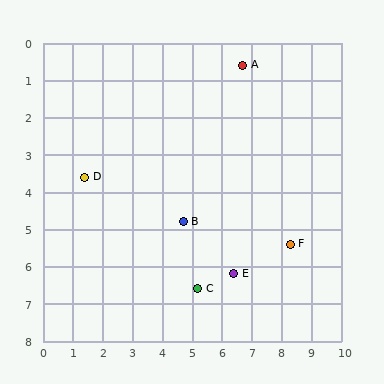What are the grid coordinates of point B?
Point B is at approximately (4.7, 4.8).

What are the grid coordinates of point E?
Point E is at approximately (6.4, 6.2).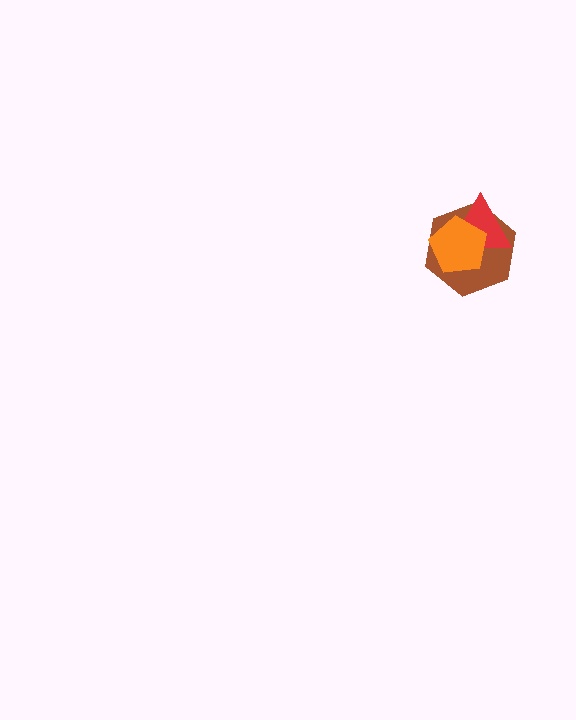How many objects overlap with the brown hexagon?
2 objects overlap with the brown hexagon.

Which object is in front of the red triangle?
The orange pentagon is in front of the red triangle.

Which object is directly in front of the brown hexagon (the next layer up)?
The red triangle is directly in front of the brown hexagon.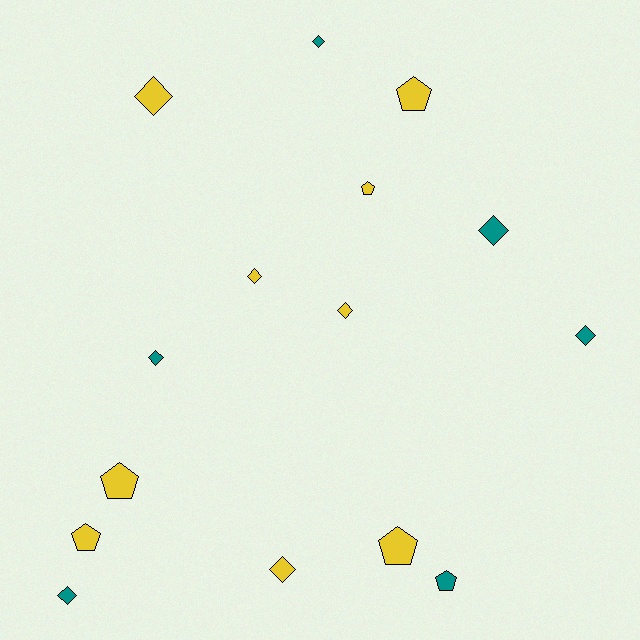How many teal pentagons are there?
There is 1 teal pentagon.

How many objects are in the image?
There are 15 objects.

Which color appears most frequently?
Yellow, with 9 objects.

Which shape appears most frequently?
Diamond, with 9 objects.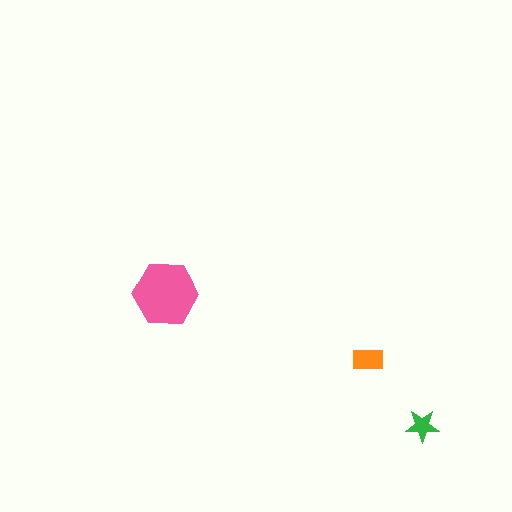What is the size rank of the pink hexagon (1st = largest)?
1st.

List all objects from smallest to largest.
The green star, the orange rectangle, the pink hexagon.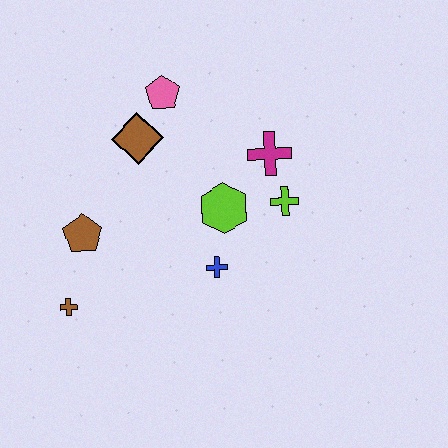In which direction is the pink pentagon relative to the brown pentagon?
The pink pentagon is above the brown pentagon.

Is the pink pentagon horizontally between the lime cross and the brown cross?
Yes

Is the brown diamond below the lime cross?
No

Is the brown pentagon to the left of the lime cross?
Yes